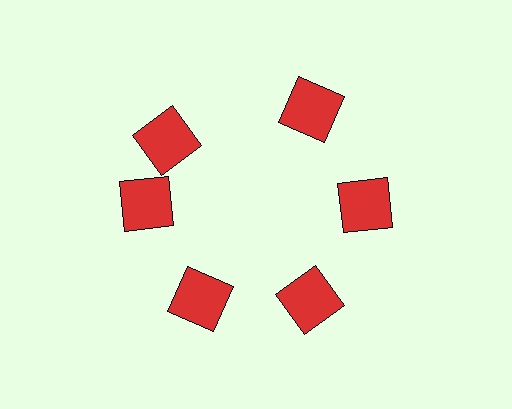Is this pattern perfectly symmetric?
No. The 6 red squares are arranged in a ring, but one element near the 11 o'clock position is rotated out of alignment along the ring, breaking the 6-fold rotational symmetry.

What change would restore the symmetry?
The symmetry would be restored by rotating it back into even spacing with its neighbors so that all 6 squares sit at equal angles and equal distance from the center.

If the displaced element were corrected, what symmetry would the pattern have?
It would have 6-fold rotational symmetry — the pattern would map onto itself every 60 degrees.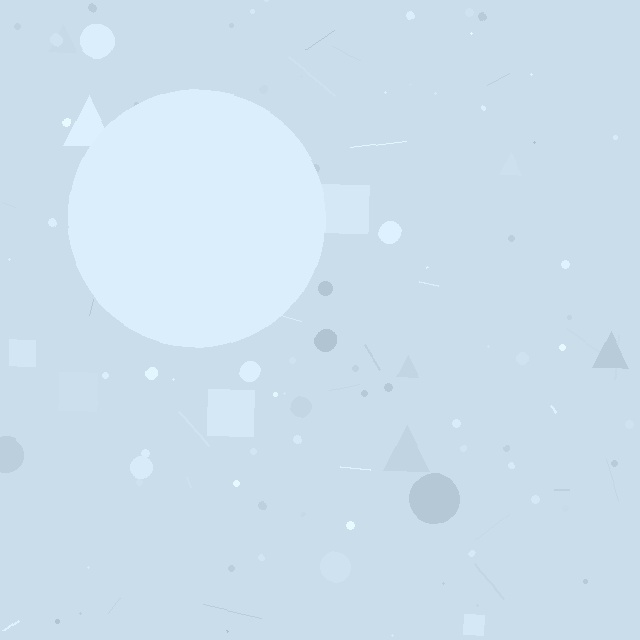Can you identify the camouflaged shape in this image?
The camouflaged shape is a circle.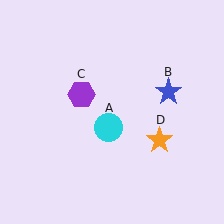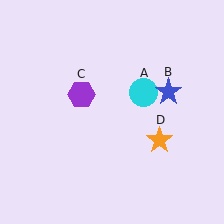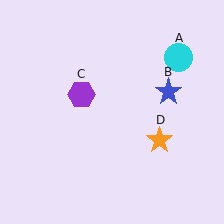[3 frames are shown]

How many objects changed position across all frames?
1 object changed position: cyan circle (object A).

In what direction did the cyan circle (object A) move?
The cyan circle (object A) moved up and to the right.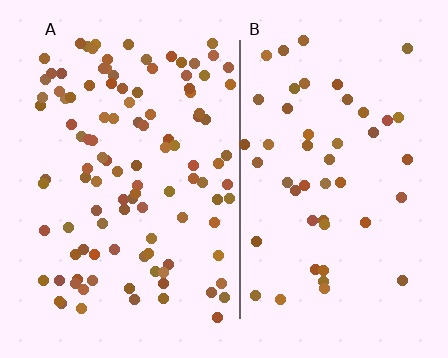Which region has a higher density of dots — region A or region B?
A (the left).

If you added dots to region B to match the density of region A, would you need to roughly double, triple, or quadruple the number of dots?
Approximately double.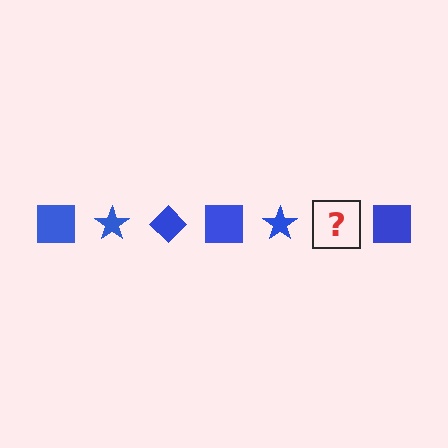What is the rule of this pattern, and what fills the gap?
The rule is that the pattern cycles through square, star, diamond shapes in blue. The gap should be filled with a blue diamond.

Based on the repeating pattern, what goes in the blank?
The blank should be a blue diamond.